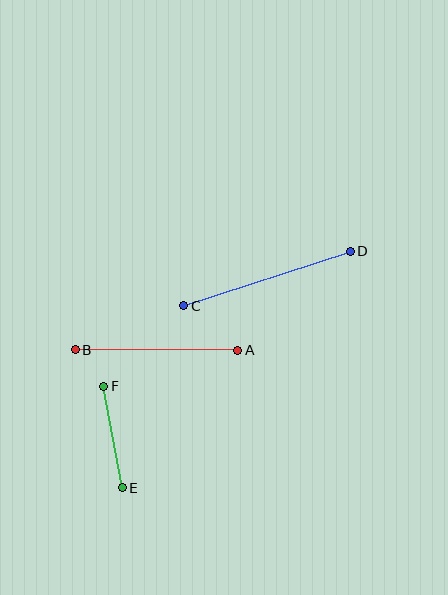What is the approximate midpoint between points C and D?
The midpoint is at approximately (267, 278) pixels.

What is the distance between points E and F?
The distance is approximately 103 pixels.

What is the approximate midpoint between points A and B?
The midpoint is at approximately (157, 350) pixels.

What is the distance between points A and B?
The distance is approximately 162 pixels.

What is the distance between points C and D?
The distance is approximately 175 pixels.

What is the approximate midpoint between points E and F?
The midpoint is at approximately (113, 437) pixels.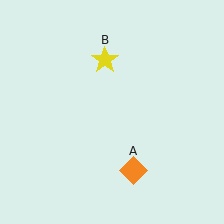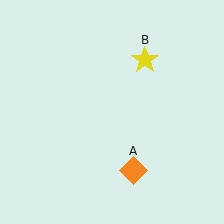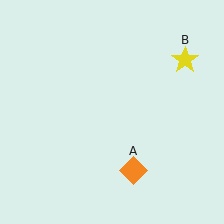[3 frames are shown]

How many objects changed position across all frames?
1 object changed position: yellow star (object B).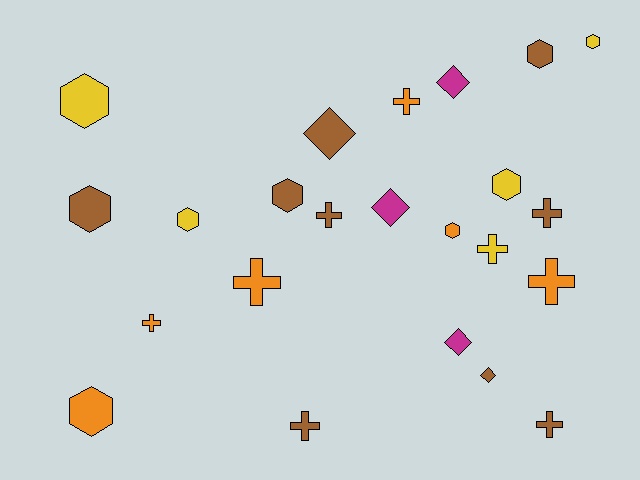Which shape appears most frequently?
Hexagon, with 9 objects.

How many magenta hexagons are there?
There are no magenta hexagons.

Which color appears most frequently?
Brown, with 9 objects.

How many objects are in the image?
There are 23 objects.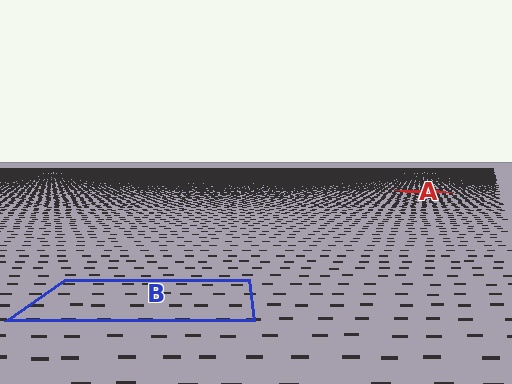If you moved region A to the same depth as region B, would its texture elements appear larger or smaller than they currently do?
They would appear larger. At a closer depth, the same texture elements are projected at a bigger on-screen size.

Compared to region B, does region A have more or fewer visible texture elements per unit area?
Region A has more texture elements per unit area — they are packed more densely because it is farther away.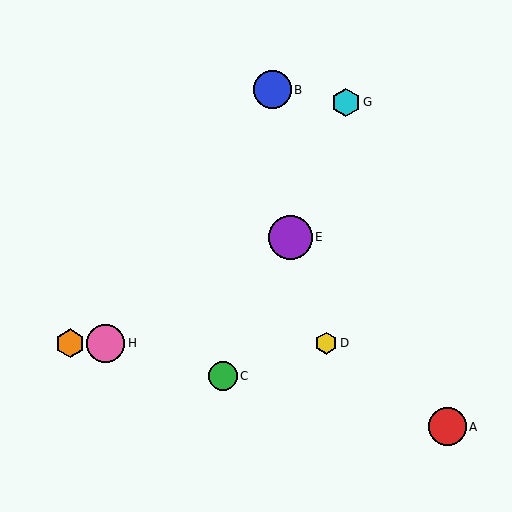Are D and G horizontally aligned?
No, D is at y≈343 and G is at y≈102.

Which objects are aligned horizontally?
Objects D, F, H are aligned horizontally.